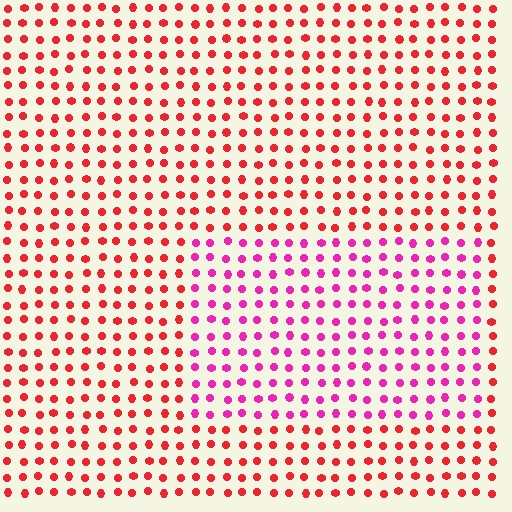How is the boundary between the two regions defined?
The boundary is defined purely by a slight shift in hue (about 41 degrees). Spacing, size, and orientation are identical on both sides.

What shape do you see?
I see a rectangle.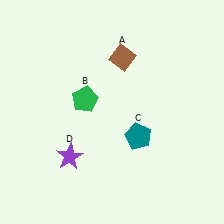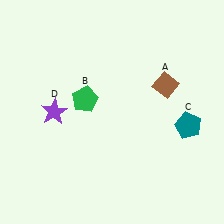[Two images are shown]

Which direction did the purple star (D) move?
The purple star (D) moved up.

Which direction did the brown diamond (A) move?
The brown diamond (A) moved right.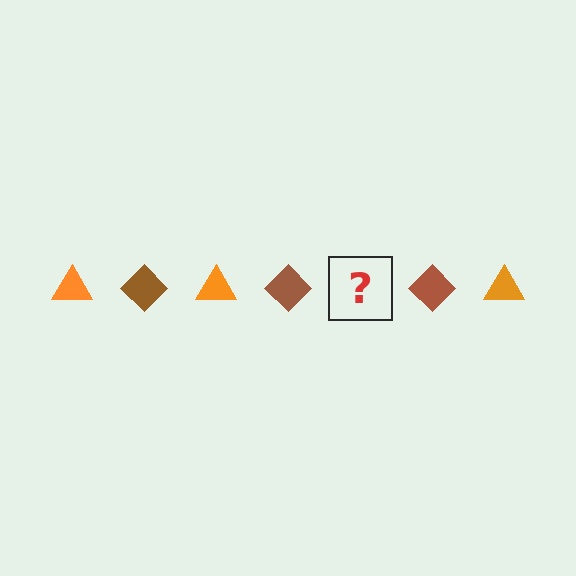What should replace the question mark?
The question mark should be replaced with an orange triangle.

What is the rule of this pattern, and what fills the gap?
The rule is that the pattern alternates between orange triangle and brown diamond. The gap should be filled with an orange triangle.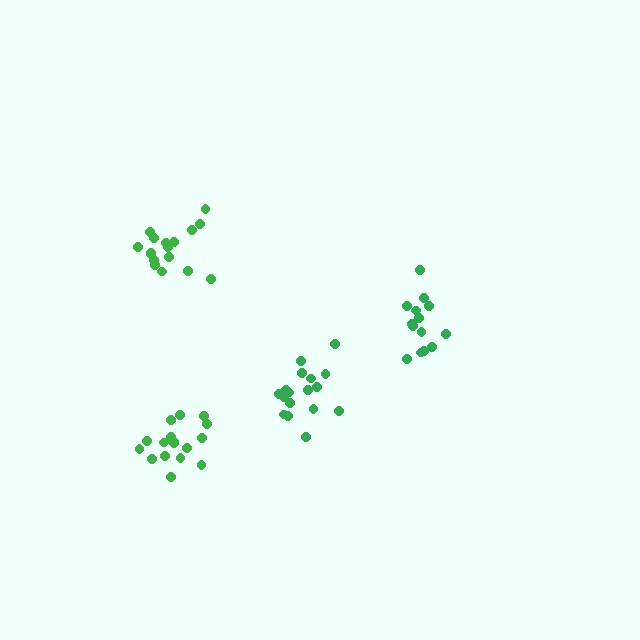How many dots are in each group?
Group 1: 17 dots, Group 2: 14 dots, Group 3: 17 dots, Group 4: 17 dots (65 total).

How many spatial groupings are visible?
There are 4 spatial groupings.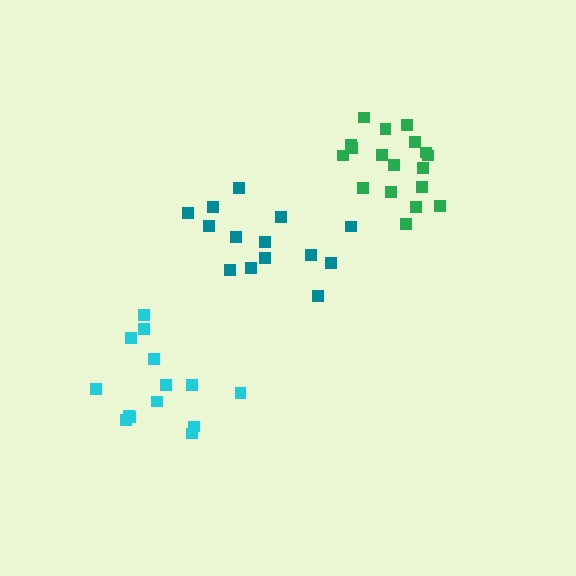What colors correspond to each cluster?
The clusters are colored: green, teal, cyan.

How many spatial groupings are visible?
There are 3 spatial groupings.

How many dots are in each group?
Group 1: 18 dots, Group 2: 14 dots, Group 3: 14 dots (46 total).